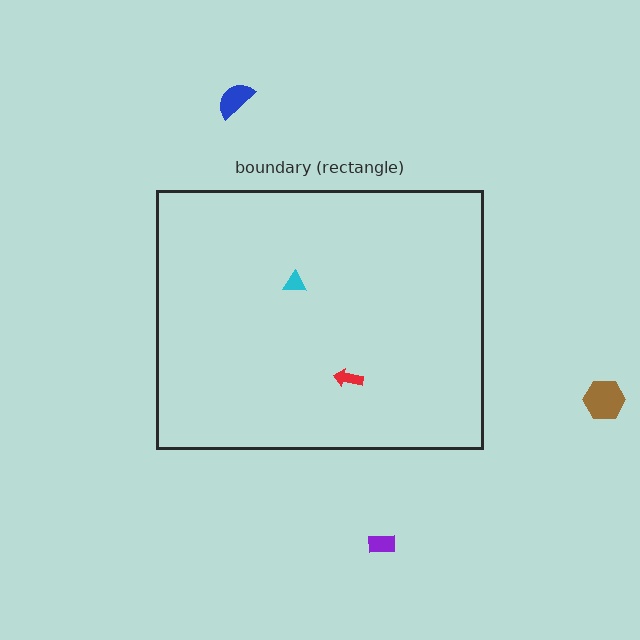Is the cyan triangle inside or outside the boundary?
Inside.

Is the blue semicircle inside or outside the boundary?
Outside.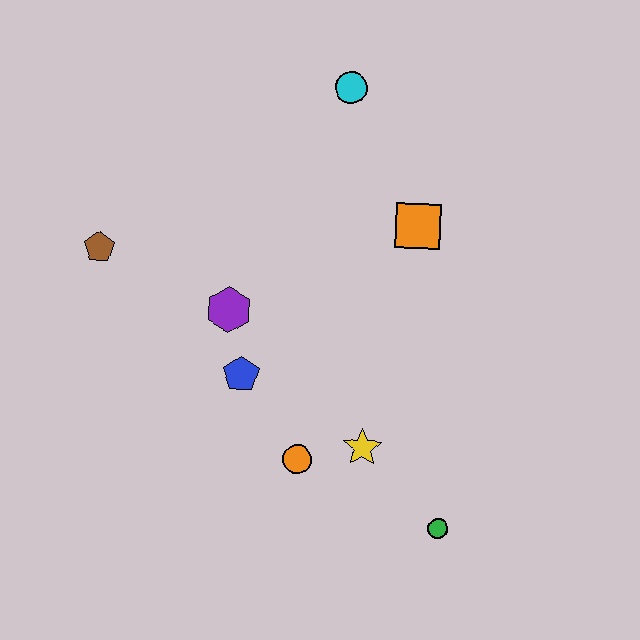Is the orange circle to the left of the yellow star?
Yes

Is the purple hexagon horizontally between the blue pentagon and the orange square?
No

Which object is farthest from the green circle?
The cyan circle is farthest from the green circle.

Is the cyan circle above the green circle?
Yes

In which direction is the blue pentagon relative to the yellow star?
The blue pentagon is to the left of the yellow star.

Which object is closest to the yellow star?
The orange circle is closest to the yellow star.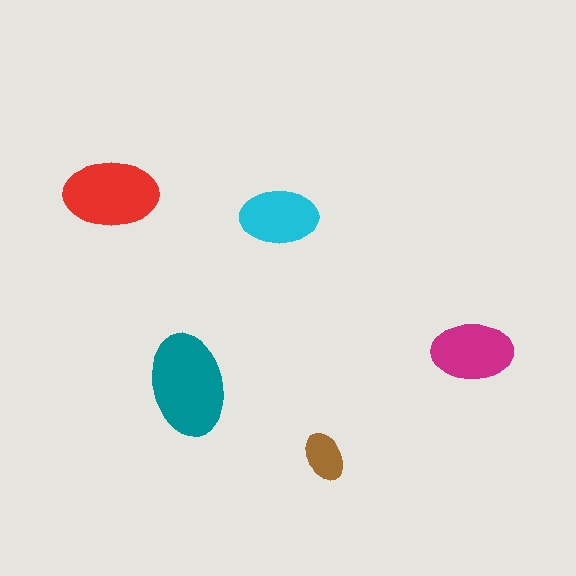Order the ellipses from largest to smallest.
the teal one, the red one, the magenta one, the cyan one, the brown one.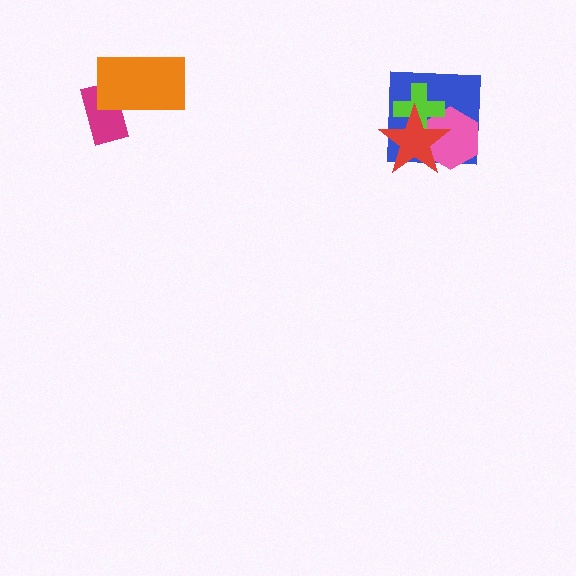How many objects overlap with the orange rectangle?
1 object overlaps with the orange rectangle.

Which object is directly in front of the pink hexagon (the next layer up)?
The lime cross is directly in front of the pink hexagon.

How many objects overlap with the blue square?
3 objects overlap with the blue square.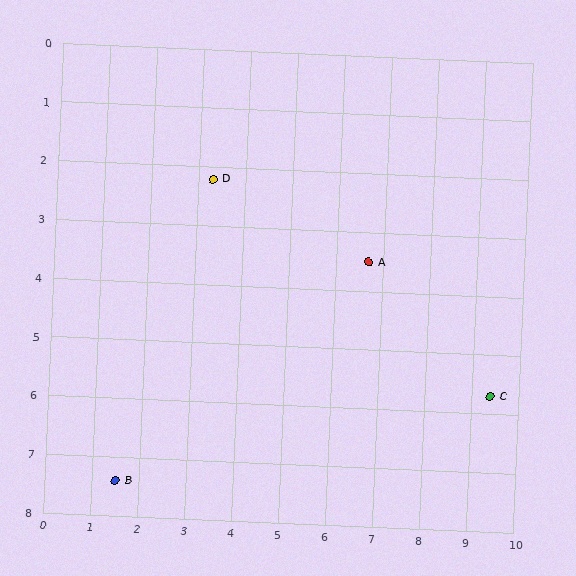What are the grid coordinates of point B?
Point B is at approximately (1.5, 7.4).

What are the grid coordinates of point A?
Point A is at approximately (6.7, 3.5).